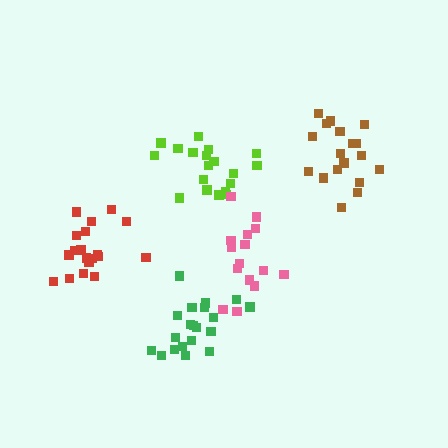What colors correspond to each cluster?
The clusters are colored: lime, pink, brown, red, green.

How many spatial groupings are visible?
There are 5 spatial groupings.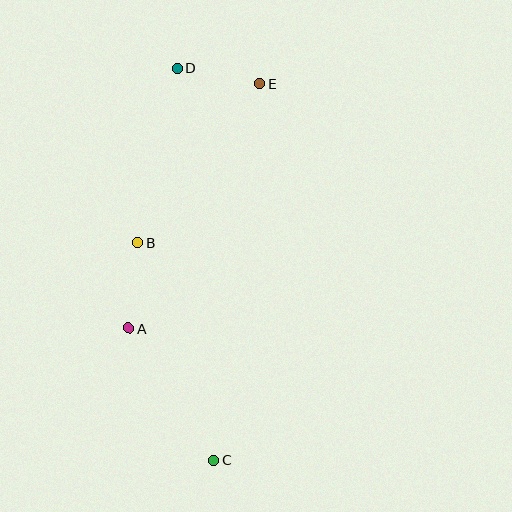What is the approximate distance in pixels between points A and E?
The distance between A and E is approximately 277 pixels.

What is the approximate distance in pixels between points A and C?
The distance between A and C is approximately 157 pixels.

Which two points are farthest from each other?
Points C and D are farthest from each other.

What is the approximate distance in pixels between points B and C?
The distance between B and C is approximately 231 pixels.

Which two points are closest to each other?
Points D and E are closest to each other.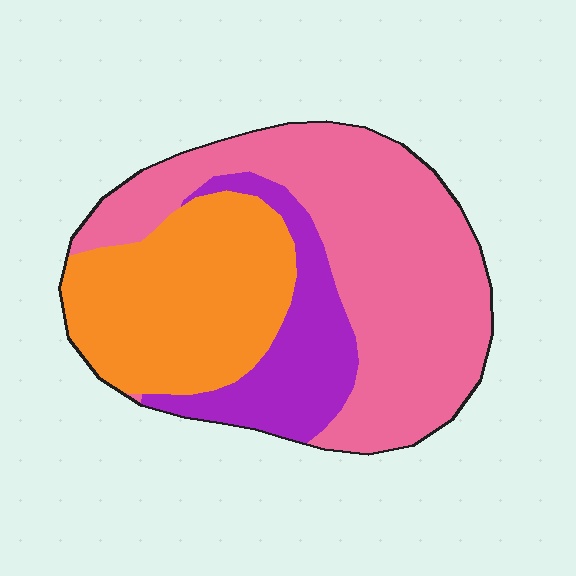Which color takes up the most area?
Pink, at roughly 50%.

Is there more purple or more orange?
Orange.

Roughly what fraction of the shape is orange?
Orange covers around 30% of the shape.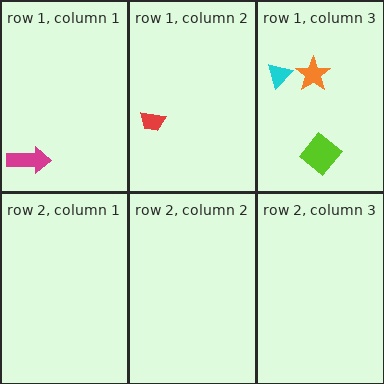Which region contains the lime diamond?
The row 1, column 3 region.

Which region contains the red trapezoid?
The row 1, column 2 region.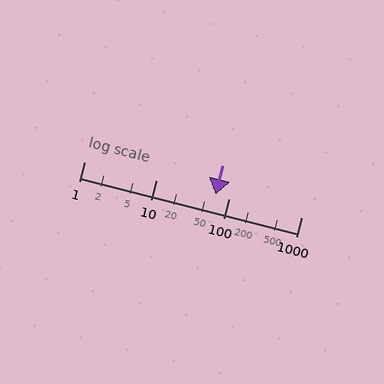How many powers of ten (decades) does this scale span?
The scale spans 3 decades, from 1 to 1000.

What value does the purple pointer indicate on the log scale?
The pointer indicates approximately 66.